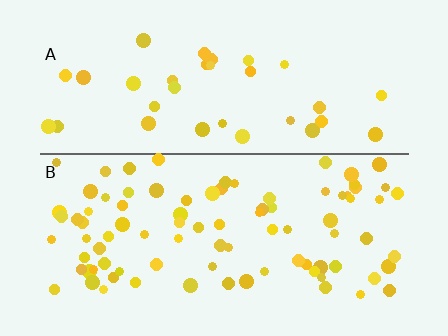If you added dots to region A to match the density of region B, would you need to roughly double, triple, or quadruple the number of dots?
Approximately double.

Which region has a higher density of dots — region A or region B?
B (the bottom).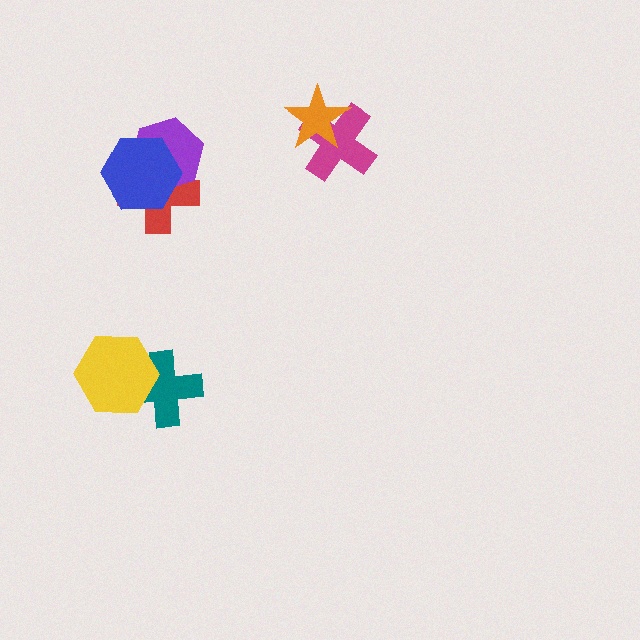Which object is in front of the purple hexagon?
The blue hexagon is in front of the purple hexagon.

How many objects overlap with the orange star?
1 object overlaps with the orange star.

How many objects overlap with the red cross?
2 objects overlap with the red cross.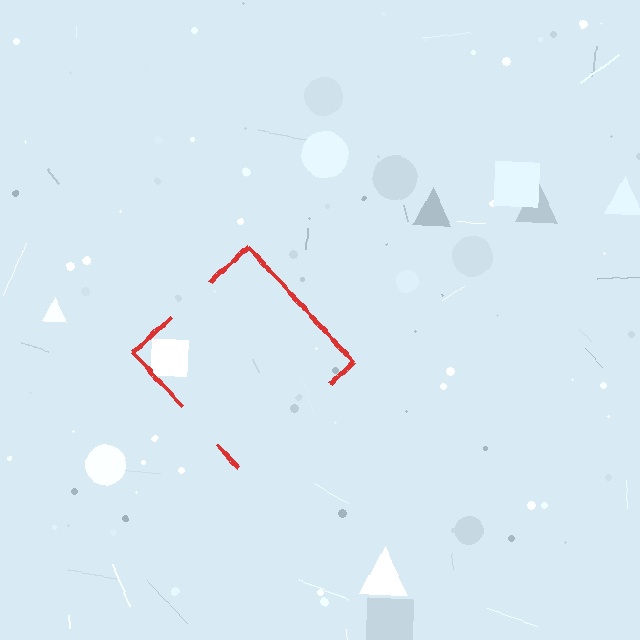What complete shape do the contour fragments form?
The contour fragments form a diamond.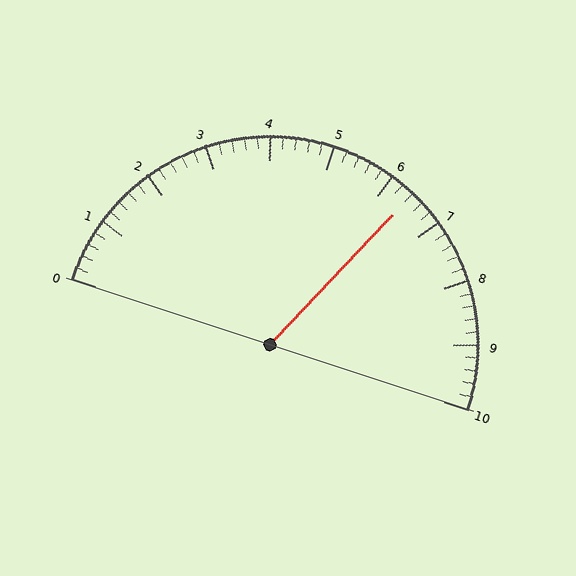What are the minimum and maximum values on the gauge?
The gauge ranges from 0 to 10.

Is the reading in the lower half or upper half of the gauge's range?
The reading is in the upper half of the range (0 to 10).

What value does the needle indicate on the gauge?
The needle indicates approximately 6.4.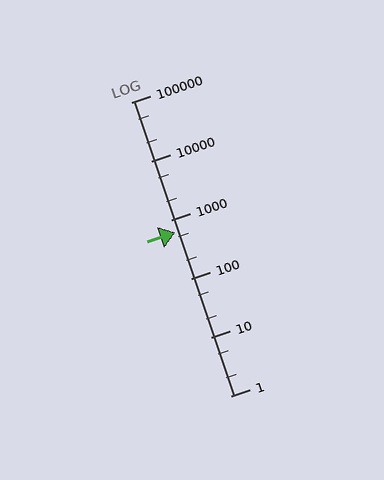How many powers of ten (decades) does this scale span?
The scale spans 5 decades, from 1 to 100000.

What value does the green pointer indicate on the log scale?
The pointer indicates approximately 610.